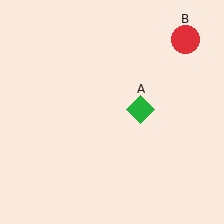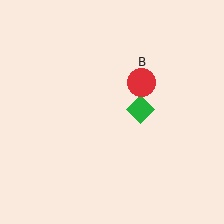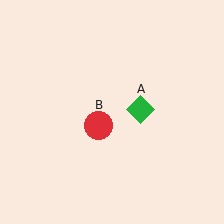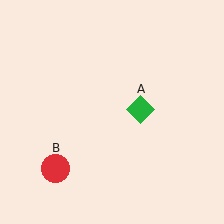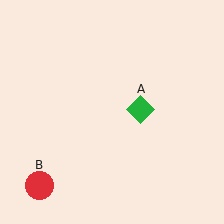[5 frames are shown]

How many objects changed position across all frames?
1 object changed position: red circle (object B).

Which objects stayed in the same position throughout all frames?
Green diamond (object A) remained stationary.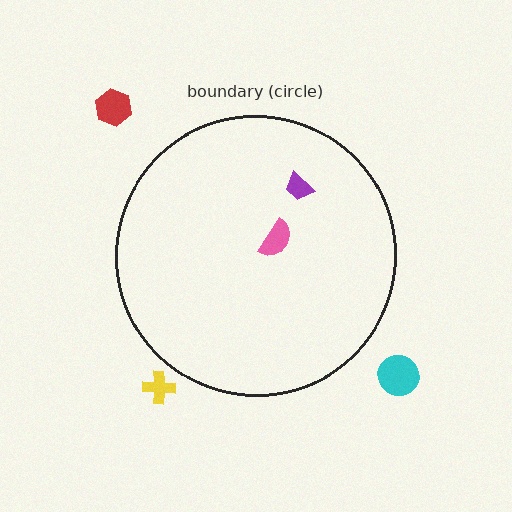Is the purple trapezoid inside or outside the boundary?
Inside.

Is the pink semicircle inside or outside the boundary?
Inside.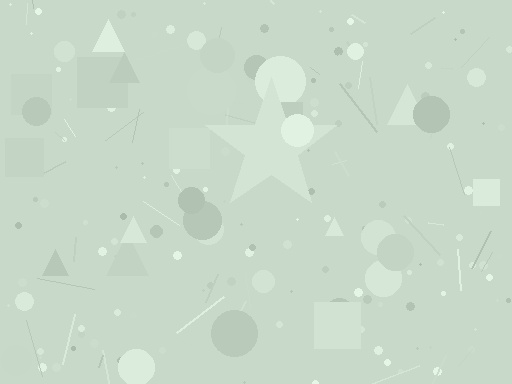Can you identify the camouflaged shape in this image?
The camouflaged shape is a star.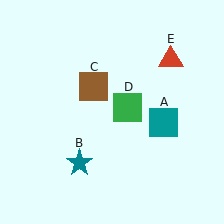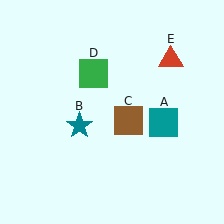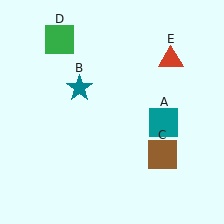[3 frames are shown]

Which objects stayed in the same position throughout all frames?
Teal square (object A) and red triangle (object E) remained stationary.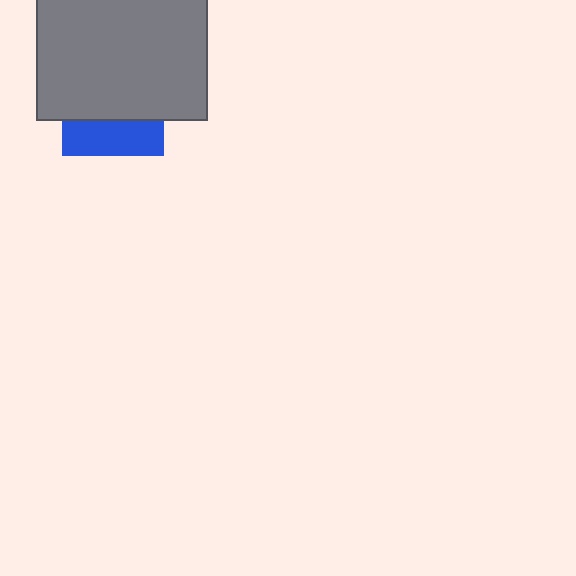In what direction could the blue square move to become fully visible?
The blue square could move down. That would shift it out from behind the gray rectangle entirely.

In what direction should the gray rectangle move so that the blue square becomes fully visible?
The gray rectangle should move up. That is the shortest direction to clear the overlap and leave the blue square fully visible.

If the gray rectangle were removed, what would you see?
You would see the complete blue square.